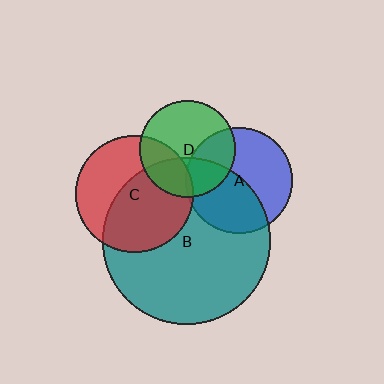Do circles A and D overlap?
Yes.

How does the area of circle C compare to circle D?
Approximately 1.5 times.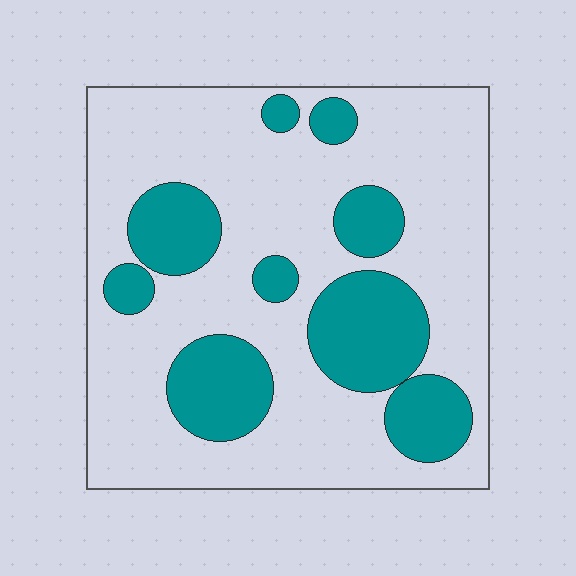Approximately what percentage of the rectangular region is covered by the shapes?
Approximately 30%.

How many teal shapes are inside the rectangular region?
9.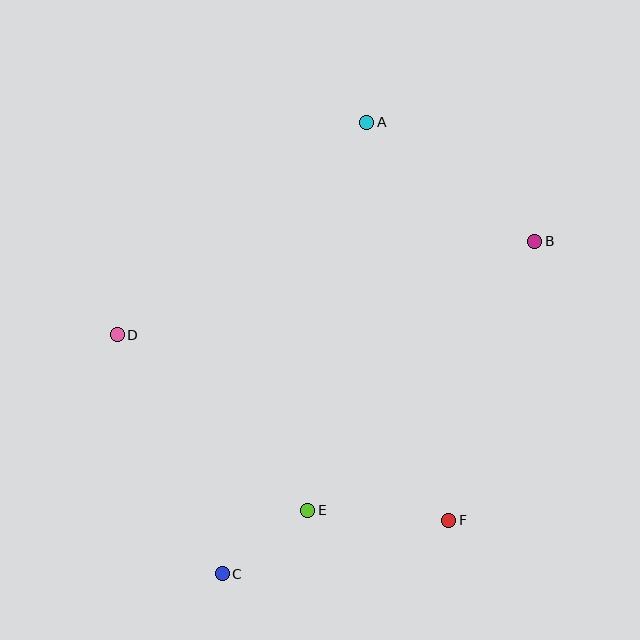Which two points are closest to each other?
Points C and E are closest to each other.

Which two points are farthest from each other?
Points A and C are farthest from each other.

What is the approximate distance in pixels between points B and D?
The distance between B and D is approximately 428 pixels.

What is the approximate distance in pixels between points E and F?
The distance between E and F is approximately 141 pixels.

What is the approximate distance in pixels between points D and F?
The distance between D and F is approximately 379 pixels.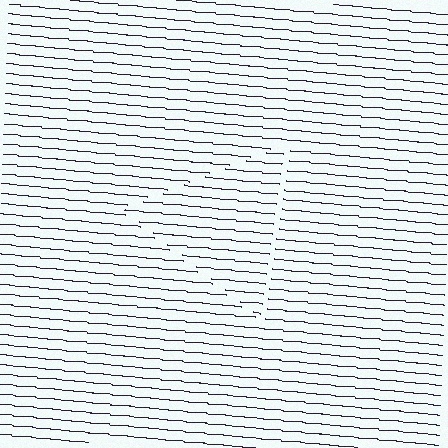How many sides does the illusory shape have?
3 sides — the line-ends trace a triangle.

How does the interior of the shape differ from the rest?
The interior of the shape contains the same grating, shifted by half a period — the contour is defined by the phase discontinuity where line-ends from the inner and outer gratings abut.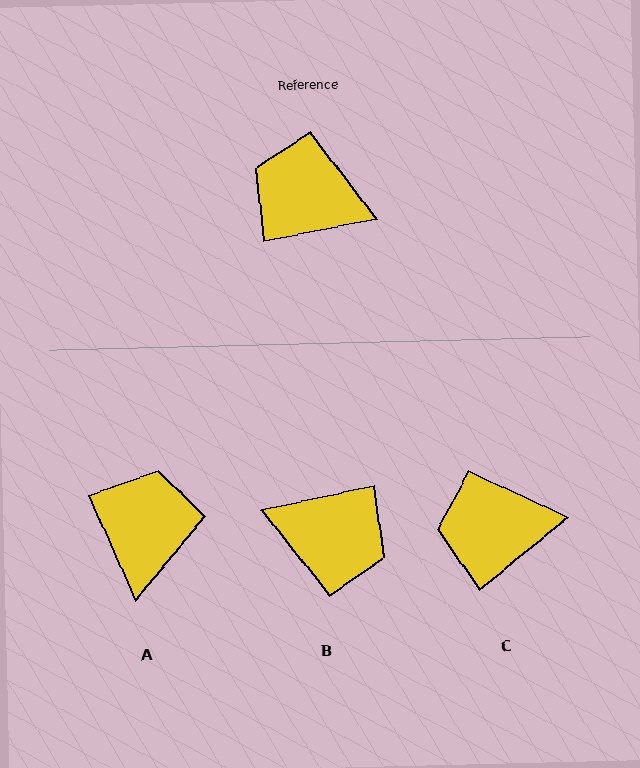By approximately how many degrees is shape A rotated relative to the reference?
Approximately 77 degrees clockwise.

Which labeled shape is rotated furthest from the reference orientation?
B, about 179 degrees away.